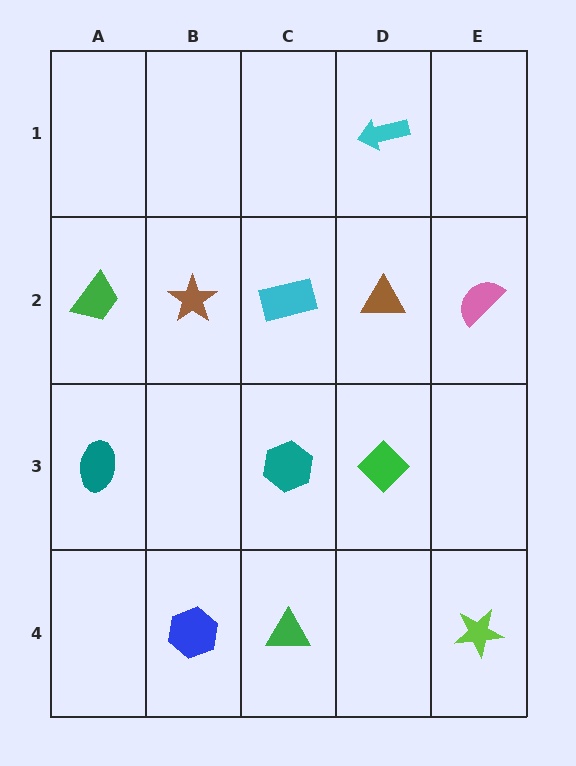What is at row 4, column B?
A blue hexagon.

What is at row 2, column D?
A brown triangle.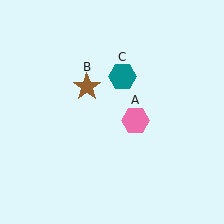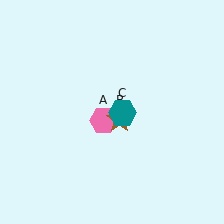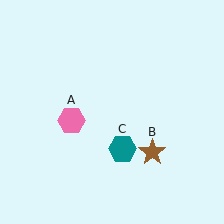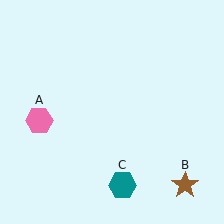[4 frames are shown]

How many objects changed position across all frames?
3 objects changed position: pink hexagon (object A), brown star (object B), teal hexagon (object C).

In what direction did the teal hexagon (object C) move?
The teal hexagon (object C) moved down.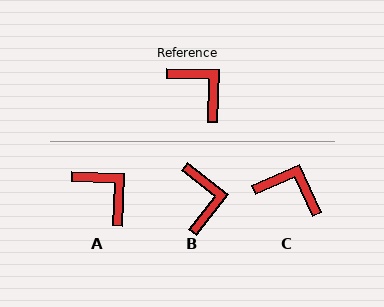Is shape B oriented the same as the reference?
No, it is off by about 36 degrees.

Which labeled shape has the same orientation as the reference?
A.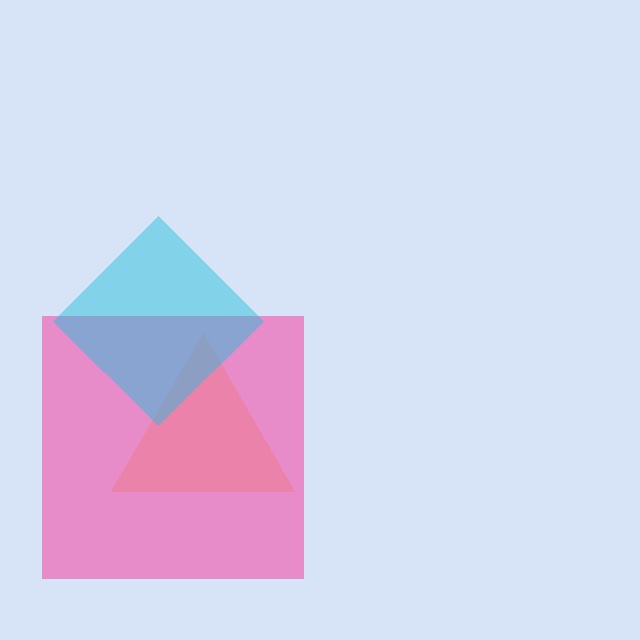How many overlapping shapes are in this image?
There are 3 overlapping shapes in the image.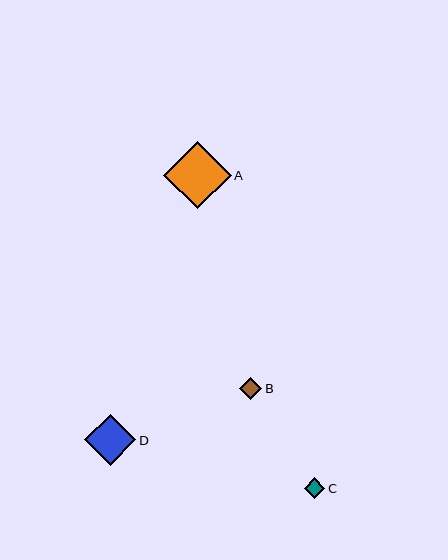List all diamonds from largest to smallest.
From largest to smallest: A, D, B, C.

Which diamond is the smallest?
Diamond C is the smallest with a size of approximately 20 pixels.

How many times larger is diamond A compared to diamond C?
Diamond A is approximately 3.3 times the size of diamond C.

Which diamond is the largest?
Diamond A is the largest with a size of approximately 68 pixels.